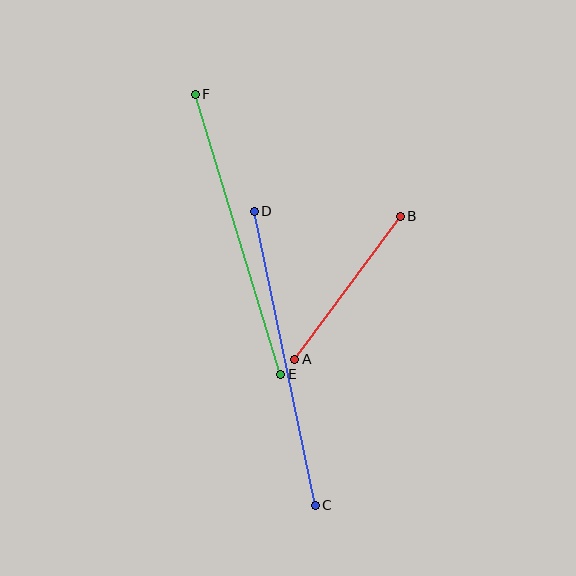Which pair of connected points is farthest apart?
Points C and D are farthest apart.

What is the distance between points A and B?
The distance is approximately 178 pixels.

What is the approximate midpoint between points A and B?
The midpoint is at approximately (347, 288) pixels.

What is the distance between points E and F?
The distance is approximately 293 pixels.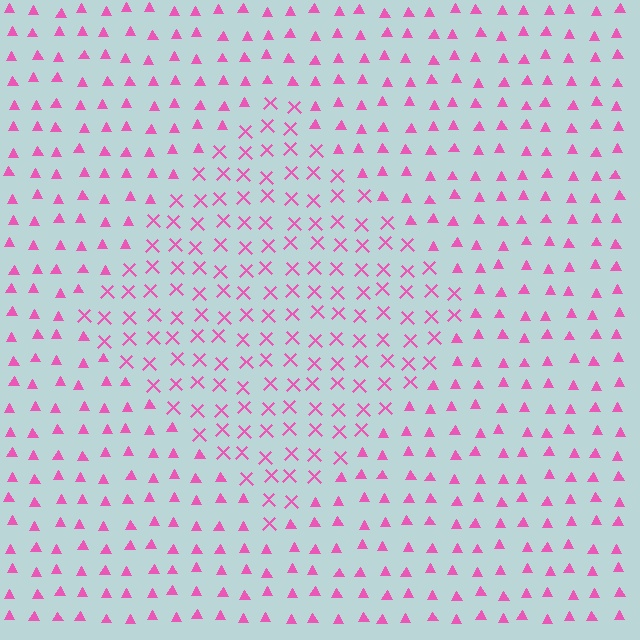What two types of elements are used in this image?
The image uses X marks inside the diamond region and triangles outside it.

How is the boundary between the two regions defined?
The boundary is defined by a change in element shape: X marks inside vs. triangles outside. All elements share the same color and spacing.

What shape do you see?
I see a diamond.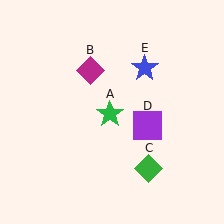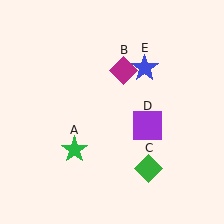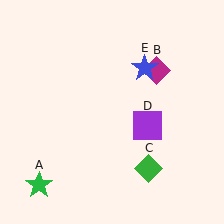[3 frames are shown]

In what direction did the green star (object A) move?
The green star (object A) moved down and to the left.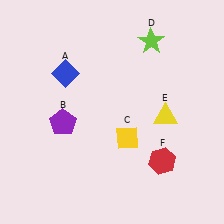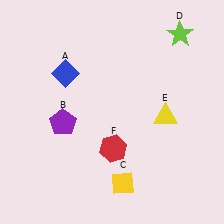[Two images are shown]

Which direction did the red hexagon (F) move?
The red hexagon (F) moved left.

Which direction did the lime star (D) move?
The lime star (D) moved right.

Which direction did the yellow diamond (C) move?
The yellow diamond (C) moved down.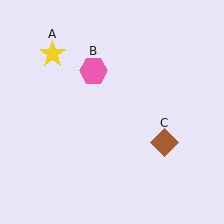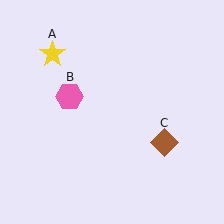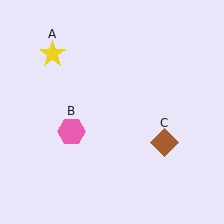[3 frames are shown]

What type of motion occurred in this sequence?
The pink hexagon (object B) rotated counterclockwise around the center of the scene.